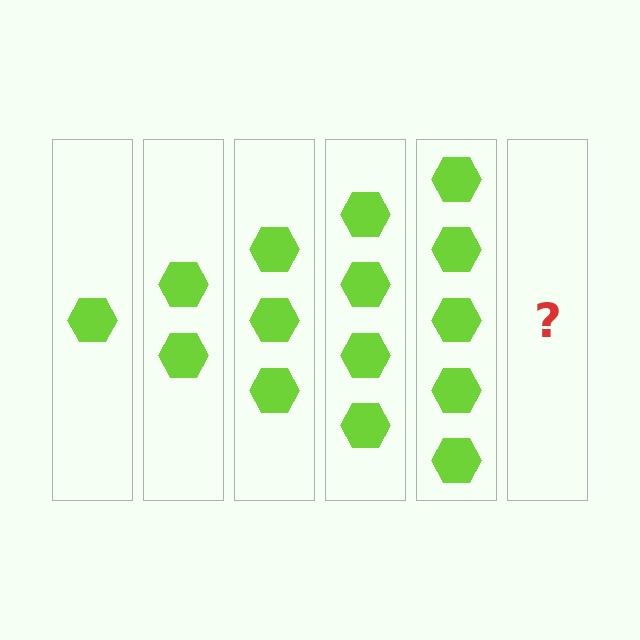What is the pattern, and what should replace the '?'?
The pattern is that each step adds one more hexagon. The '?' should be 6 hexagons.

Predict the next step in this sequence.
The next step is 6 hexagons.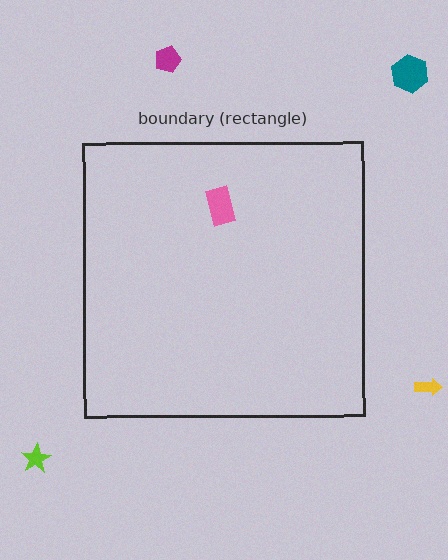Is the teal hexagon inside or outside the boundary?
Outside.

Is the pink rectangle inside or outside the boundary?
Inside.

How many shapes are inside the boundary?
1 inside, 4 outside.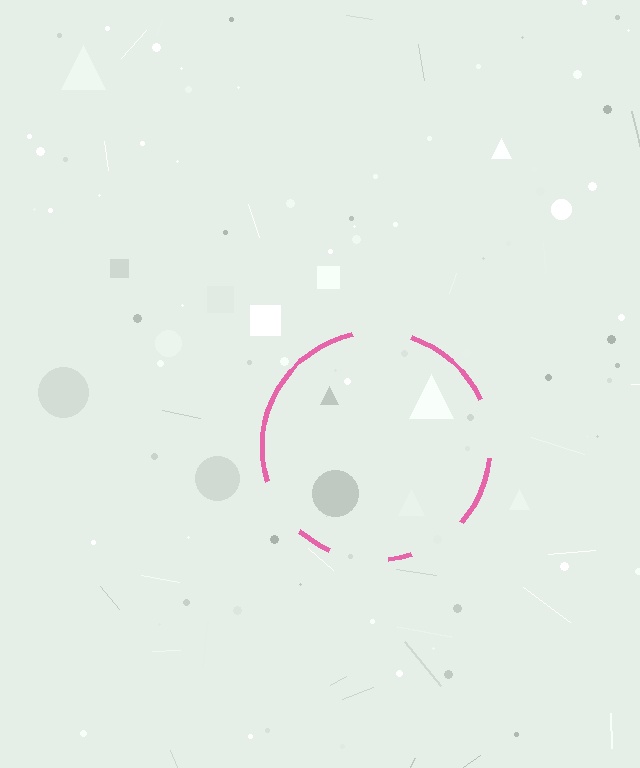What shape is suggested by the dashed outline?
The dashed outline suggests a circle.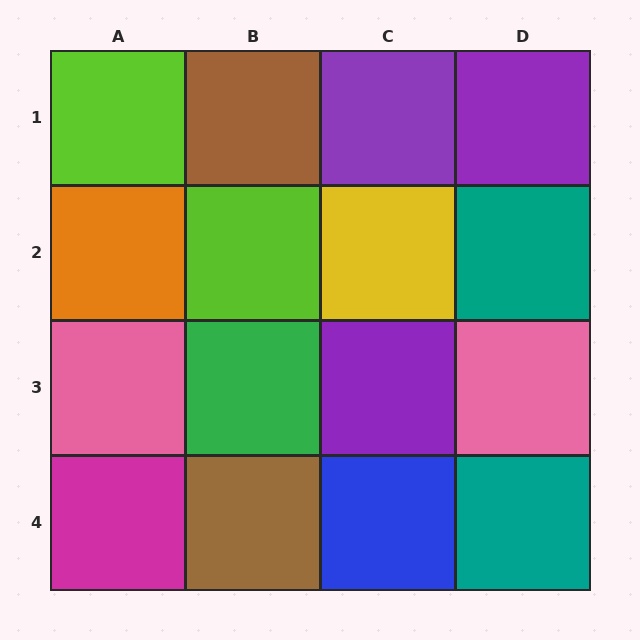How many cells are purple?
3 cells are purple.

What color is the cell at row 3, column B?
Green.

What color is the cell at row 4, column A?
Magenta.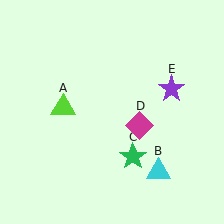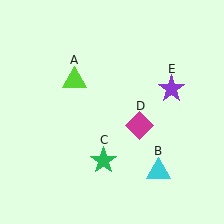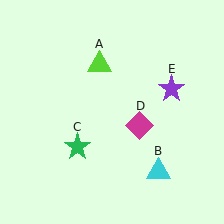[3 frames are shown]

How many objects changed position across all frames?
2 objects changed position: lime triangle (object A), green star (object C).